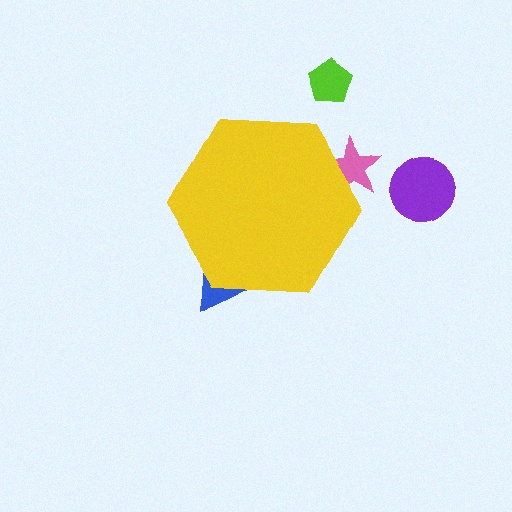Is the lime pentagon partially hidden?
No, the lime pentagon is fully visible.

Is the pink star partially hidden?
Yes, the pink star is partially hidden behind the yellow hexagon.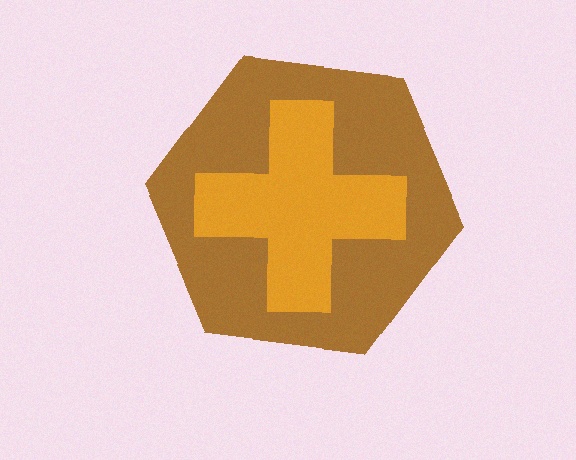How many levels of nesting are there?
2.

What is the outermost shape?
The brown hexagon.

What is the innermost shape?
The orange cross.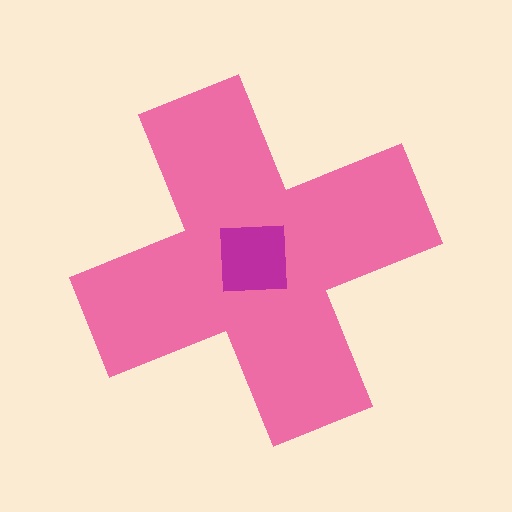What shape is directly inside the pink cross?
The magenta square.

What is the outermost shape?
The pink cross.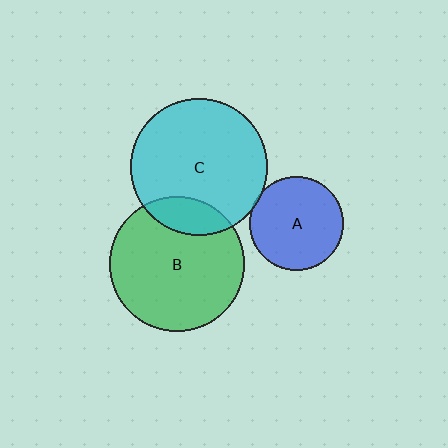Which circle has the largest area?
Circle C (cyan).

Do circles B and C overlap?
Yes.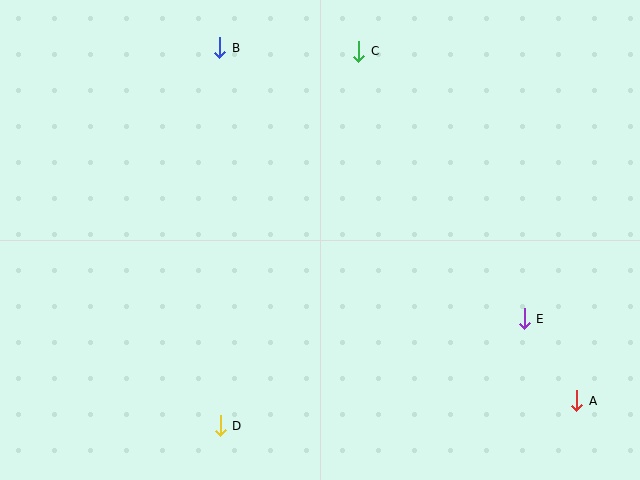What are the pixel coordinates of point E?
Point E is at (524, 319).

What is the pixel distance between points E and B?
The distance between E and B is 408 pixels.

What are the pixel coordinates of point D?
Point D is at (220, 426).